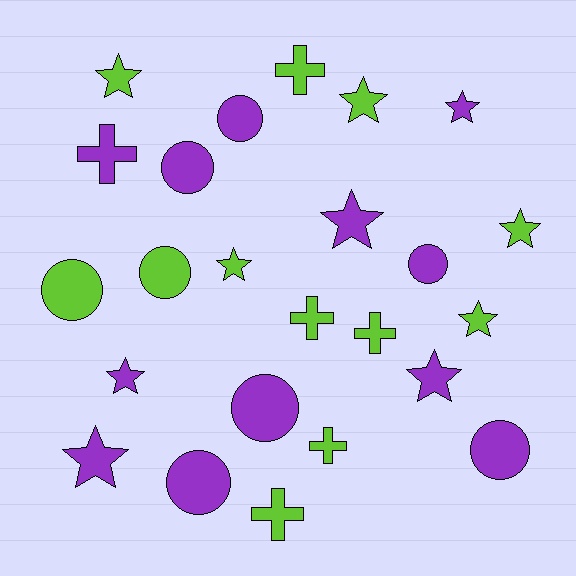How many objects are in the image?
There are 24 objects.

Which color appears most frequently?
Purple, with 12 objects.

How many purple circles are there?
There are 6 purple circles.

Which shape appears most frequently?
Star, with 10 objects.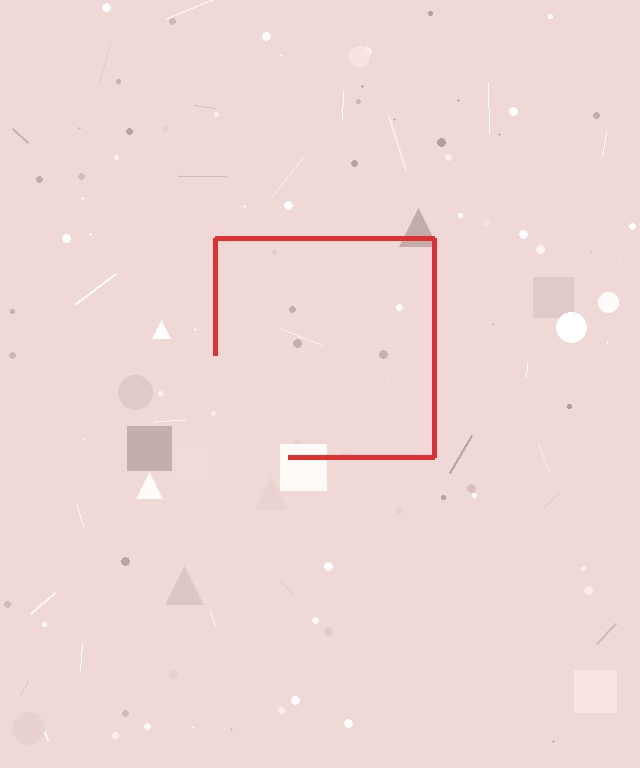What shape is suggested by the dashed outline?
The dashed outline suggests a square.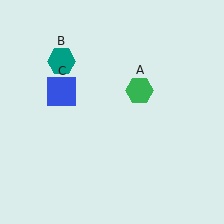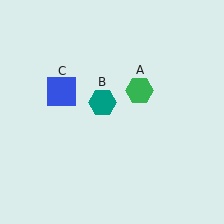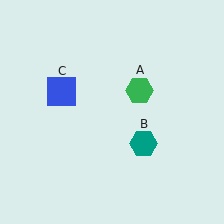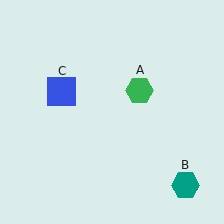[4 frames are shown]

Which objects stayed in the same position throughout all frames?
Green hexagon (object A) and blue square (object C) remained stationary.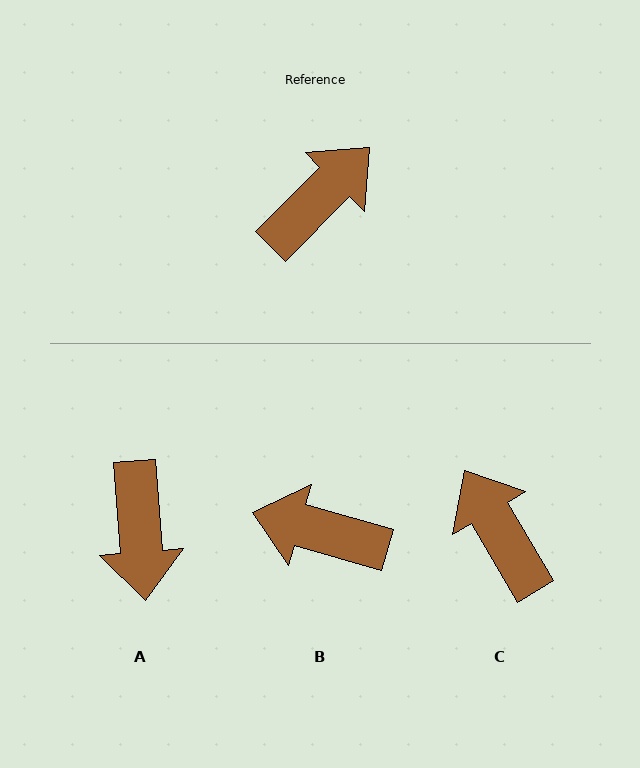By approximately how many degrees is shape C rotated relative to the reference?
Approximately 75 degrees counter-clockwise.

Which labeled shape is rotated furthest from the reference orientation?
A, about 131 degrees away.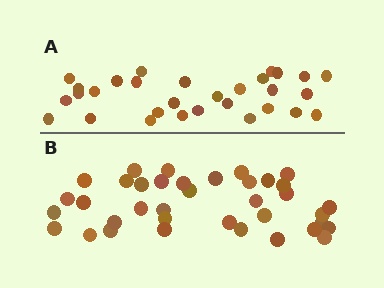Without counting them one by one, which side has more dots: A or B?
Region B (the bottom region) has more dots.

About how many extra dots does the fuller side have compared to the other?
Region B has roughly 8 or so more dots than region A.